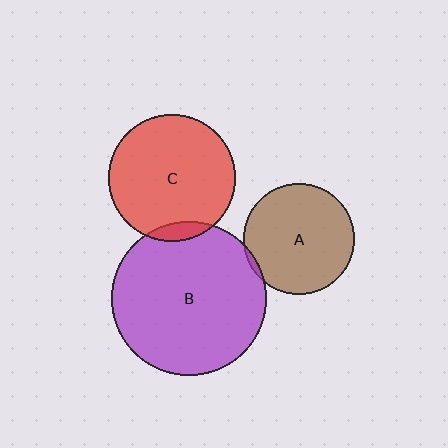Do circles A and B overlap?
Yes.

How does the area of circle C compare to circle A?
Approximately 1.3 times.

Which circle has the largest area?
Circle B (purple).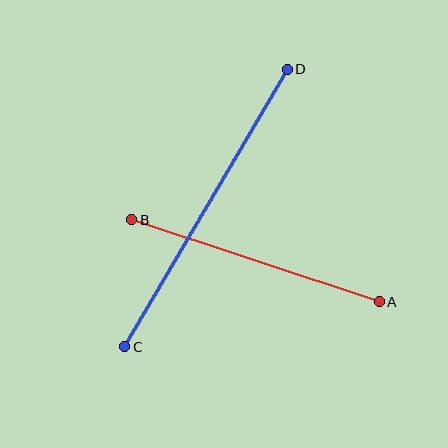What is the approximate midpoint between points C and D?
The midpoint is at approximately (206, 208) pixels.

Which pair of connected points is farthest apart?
Points C and D are farthest apart.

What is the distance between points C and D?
The distance is approximately 322 pixels.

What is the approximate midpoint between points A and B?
The midpoint is at approximately (256, 261) pixels.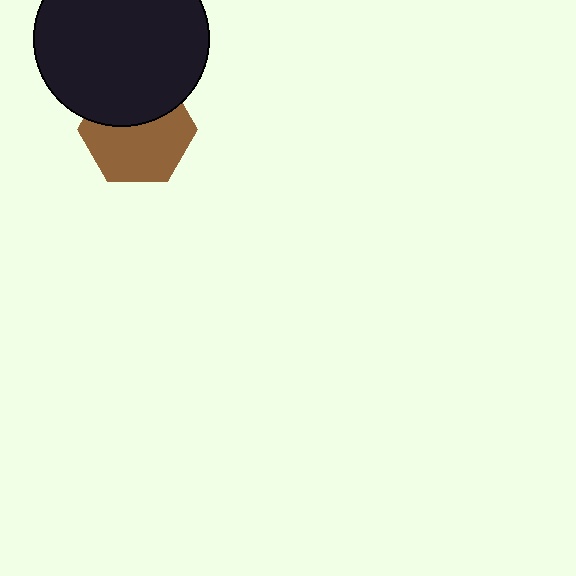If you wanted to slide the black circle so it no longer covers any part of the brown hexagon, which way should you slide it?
Slide it up — that is the most direct way to separate the two shapes.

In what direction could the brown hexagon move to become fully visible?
The brown hexagon could move down. That would shift it out from behind the black circle entirely.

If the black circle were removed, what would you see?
You would see the complete brown hexagon.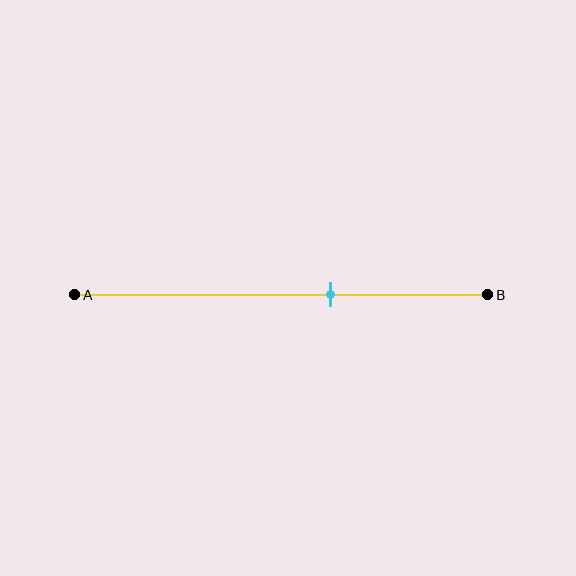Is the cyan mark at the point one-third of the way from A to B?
No, the mark is at about 60% from A, not at the 33% one-third point.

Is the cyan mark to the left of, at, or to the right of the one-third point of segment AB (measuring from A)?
The cyan mark is to the right of the one-third point of segment AB.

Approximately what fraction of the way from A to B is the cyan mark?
The cyan mark is approximately 60% of the way from A to B.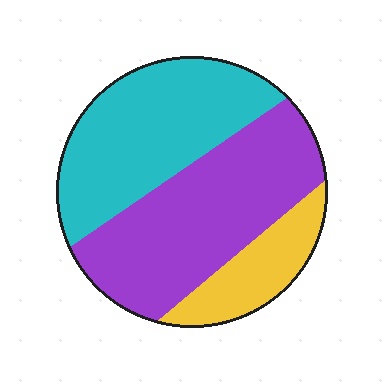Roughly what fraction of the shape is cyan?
Cyan covers roughly 40% of the shape.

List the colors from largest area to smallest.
From largest to smallest: purple, cyan, yellow.